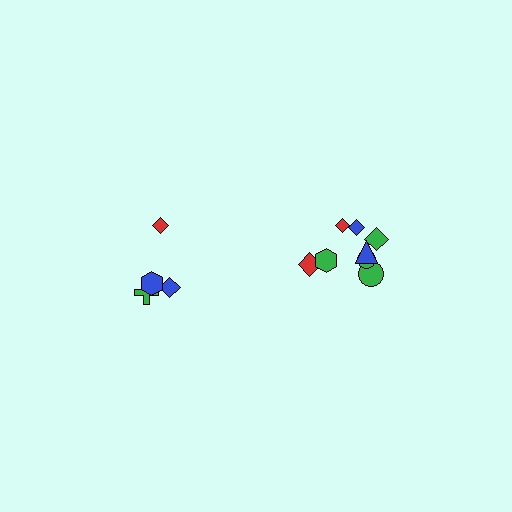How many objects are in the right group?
There are 8 objects.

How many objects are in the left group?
There are 4 objects.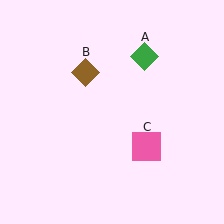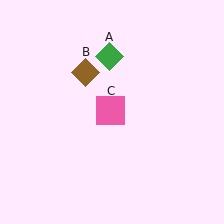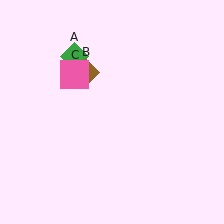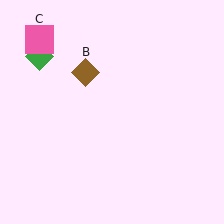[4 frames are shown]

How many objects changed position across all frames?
2 objects changed position: green diamond (object A), pink square (object C).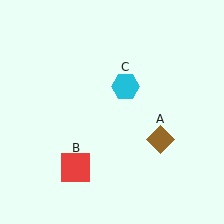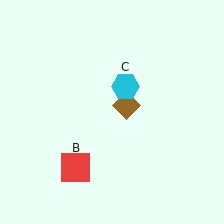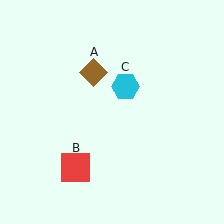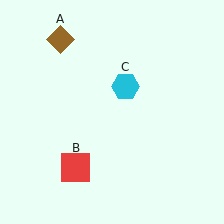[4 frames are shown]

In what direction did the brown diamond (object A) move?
The brown diamond (object A) moved up and to the left.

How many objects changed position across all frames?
1 object changed position: brown diamond (object A).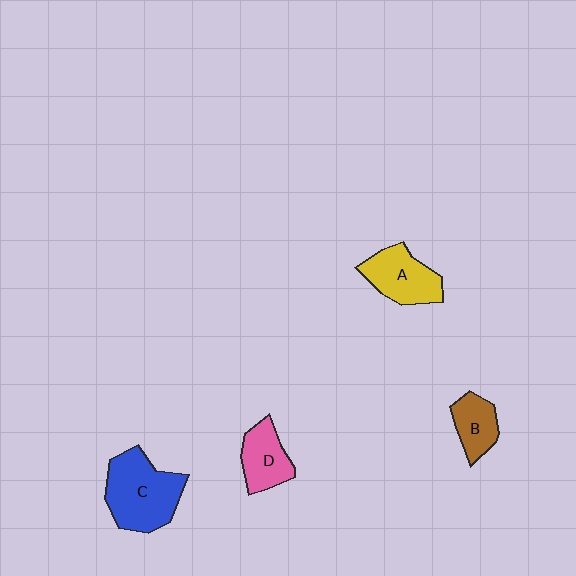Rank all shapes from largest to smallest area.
From largest to smallest: C (blue), A (yellow), D (pink), B (brown).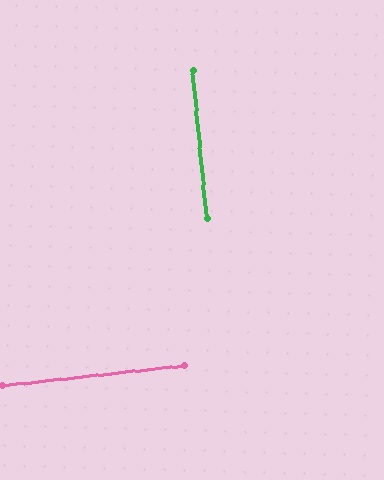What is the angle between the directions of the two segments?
Approximately 89 degrees.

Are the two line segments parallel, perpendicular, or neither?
Perpendicular — they meet at approximately 89°.